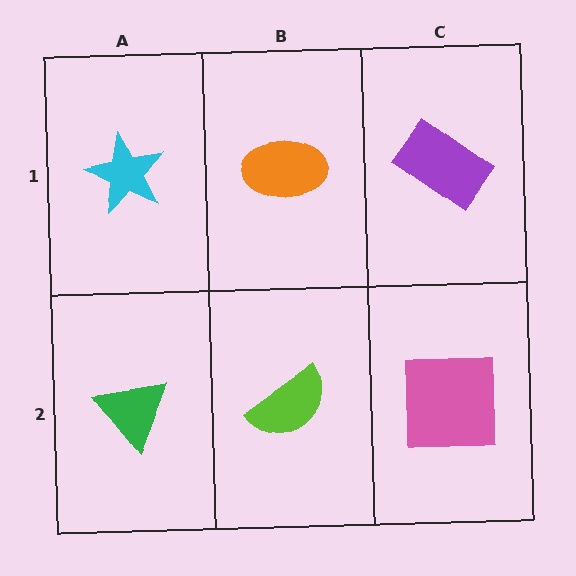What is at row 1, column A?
A cyan star.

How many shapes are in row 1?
3 shapes.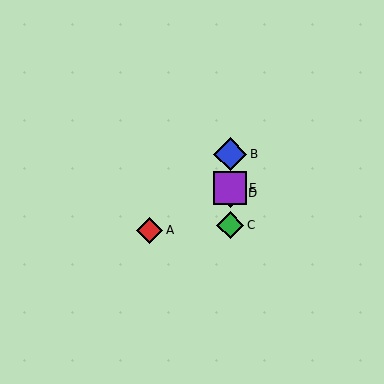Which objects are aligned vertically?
Objects B, C, D, E are aligned vertically.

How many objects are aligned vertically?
4 objects (B, C, D, E) are aligned vertically.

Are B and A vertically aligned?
No, B is at x≈230 and A is at x≈150.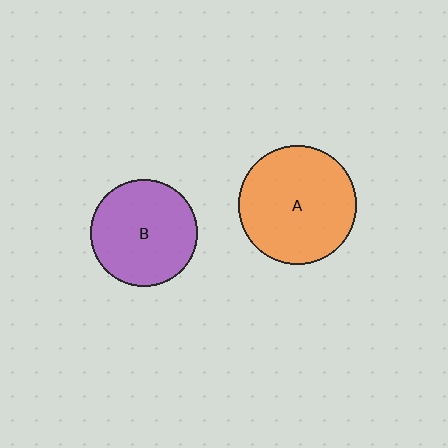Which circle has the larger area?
Circle A (orange).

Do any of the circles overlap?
No, none of the circles overlap.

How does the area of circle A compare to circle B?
Approximately 1.2 times.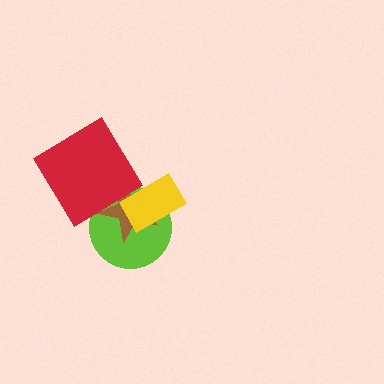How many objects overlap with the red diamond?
2 objects overlap with the red diamond.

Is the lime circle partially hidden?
Yes, it is partially covered by another shape.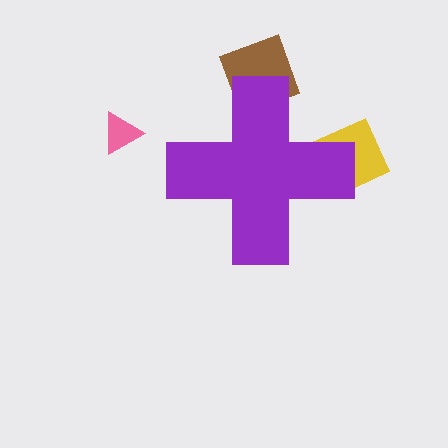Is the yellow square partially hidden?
Yes, the yellow square is partially hidden behind the purple cross.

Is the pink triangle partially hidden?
No, the pink triangle is fully visible.